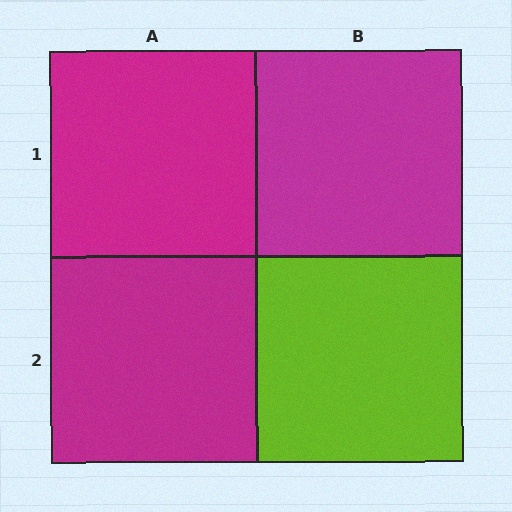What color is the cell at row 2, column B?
Lime.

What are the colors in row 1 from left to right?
Magenta, magenta.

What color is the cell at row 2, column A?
Magenta.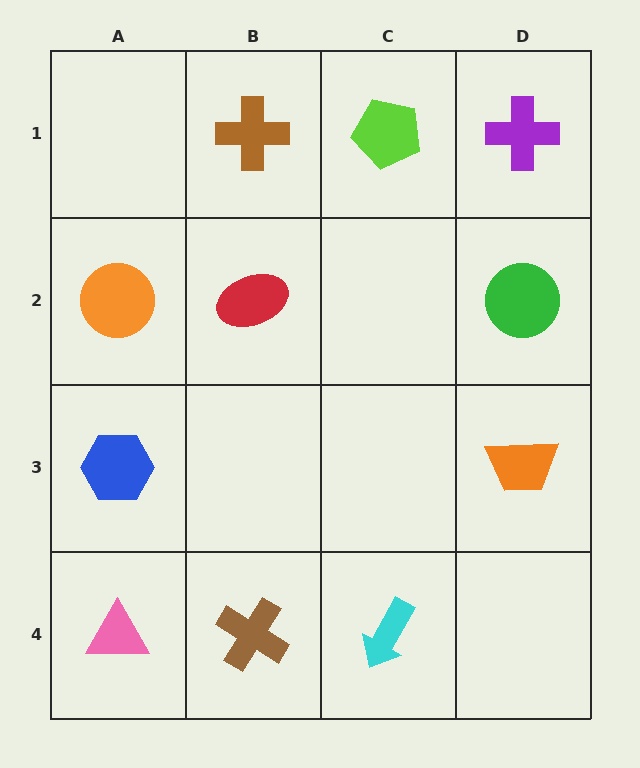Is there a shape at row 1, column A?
No, that cell is empty.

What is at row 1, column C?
A lime pentagon.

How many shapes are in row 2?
3 shapes.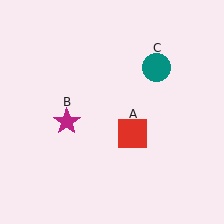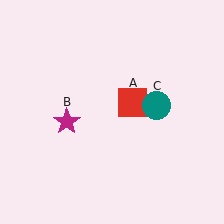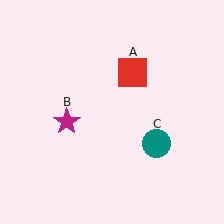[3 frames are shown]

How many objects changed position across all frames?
2 objects changed position: red square (object A), teal circle (object C).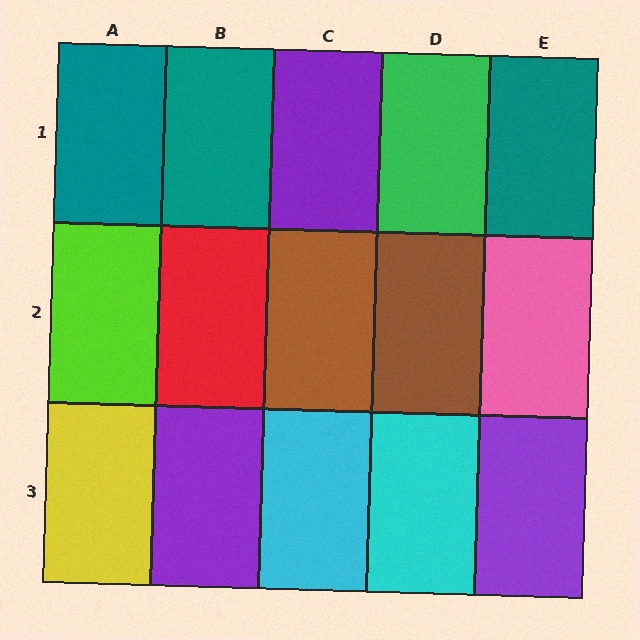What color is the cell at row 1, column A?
Teal.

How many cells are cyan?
2 cells are cyan.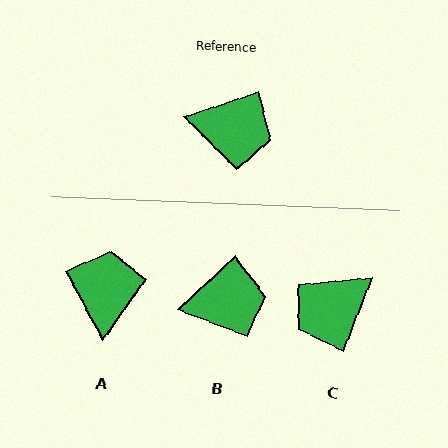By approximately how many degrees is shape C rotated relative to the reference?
Approximately 130 degrees clockwise.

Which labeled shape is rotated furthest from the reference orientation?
C, about 130 degrees away.